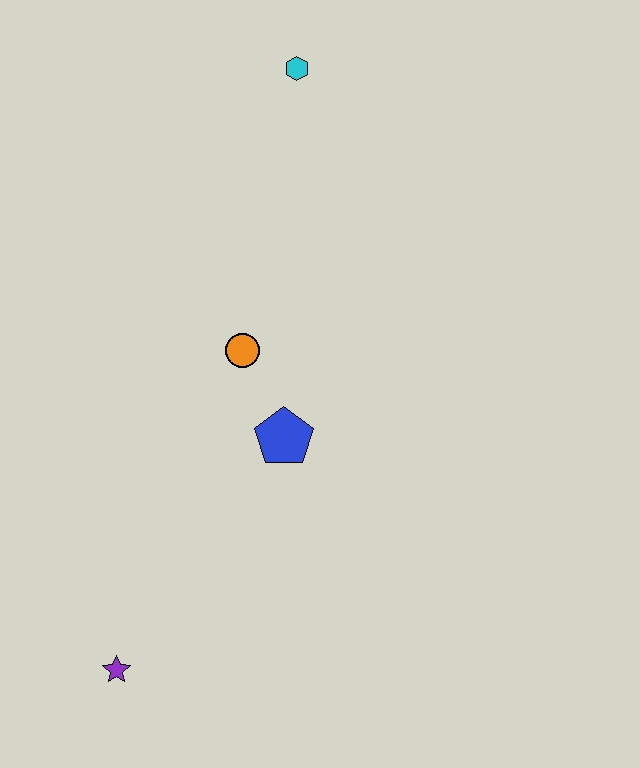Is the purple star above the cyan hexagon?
No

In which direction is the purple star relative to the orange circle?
The purple star is below the orange circle.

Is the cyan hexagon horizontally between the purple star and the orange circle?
No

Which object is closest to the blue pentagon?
The orange circle is closest to the blue pentagon.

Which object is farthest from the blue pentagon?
The cyan hexagon is farthest from the blue pentagon.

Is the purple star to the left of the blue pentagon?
Yes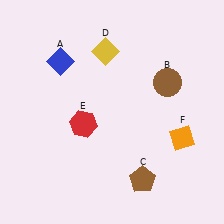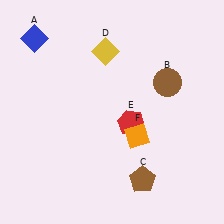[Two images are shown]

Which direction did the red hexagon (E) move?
The red hexagon (E) moved right.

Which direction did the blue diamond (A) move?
The blue diamond (A) moved left.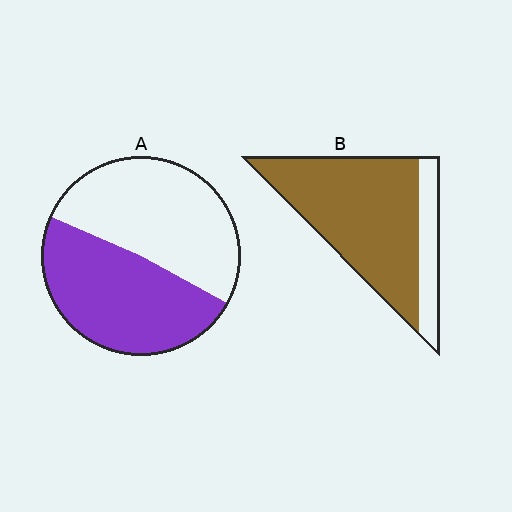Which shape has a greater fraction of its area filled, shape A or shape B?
Shape B.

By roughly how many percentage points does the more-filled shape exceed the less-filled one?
By roughly 30 percentage points (B over A).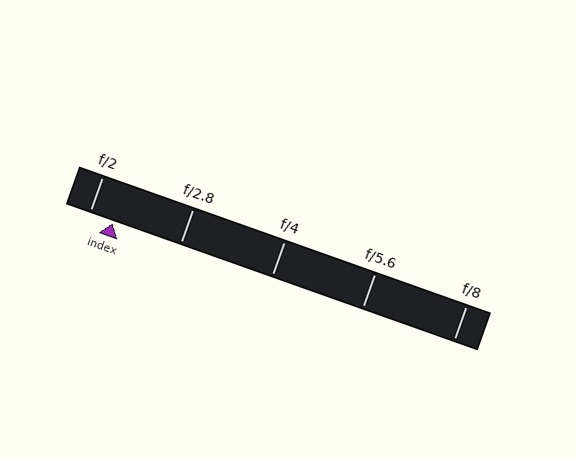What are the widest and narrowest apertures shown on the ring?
The widest aperture shown is f/2 and the narrowest is f/8.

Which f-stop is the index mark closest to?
The index mark is closest to f/2.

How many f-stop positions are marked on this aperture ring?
There are 5 f-stop positions marked.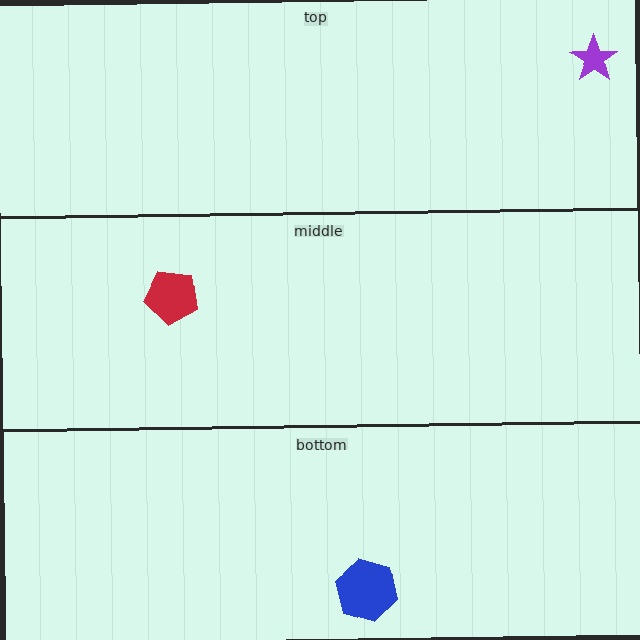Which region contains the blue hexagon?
The bottom region.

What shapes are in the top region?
The purple star.